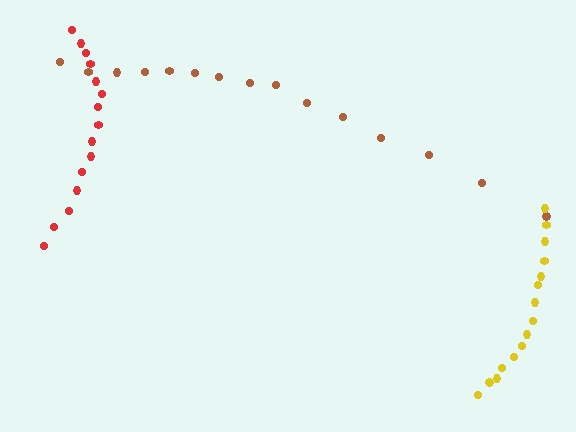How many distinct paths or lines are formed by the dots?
There are 3 distinct paths.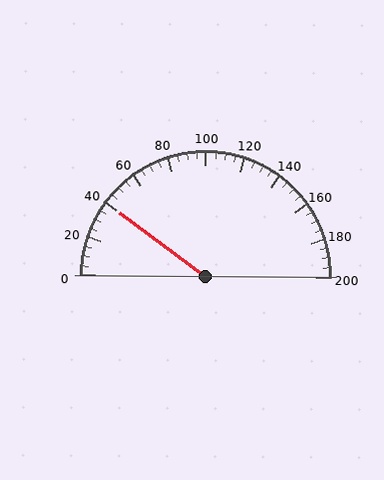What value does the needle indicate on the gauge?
The needle indicates approximately 40.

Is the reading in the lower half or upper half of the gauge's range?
The reading is in the lower half of the range (0 to 200).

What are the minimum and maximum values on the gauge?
The gauge ranges from 0 to 200.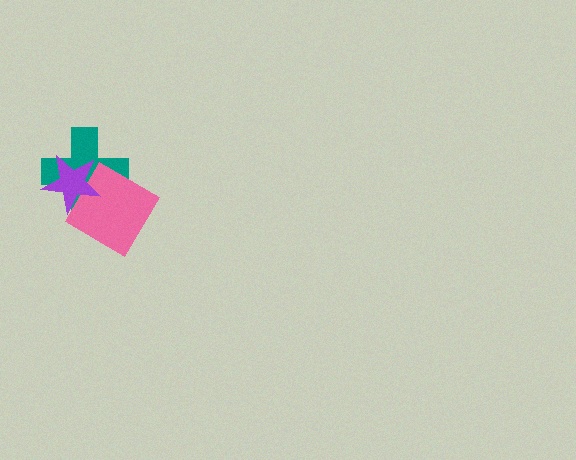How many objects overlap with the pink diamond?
2 objects overlap with the pink diamond.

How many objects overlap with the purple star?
2 objects overlap with the purple star.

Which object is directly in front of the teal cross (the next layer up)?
The pink diamond is directly in front of the teal cross.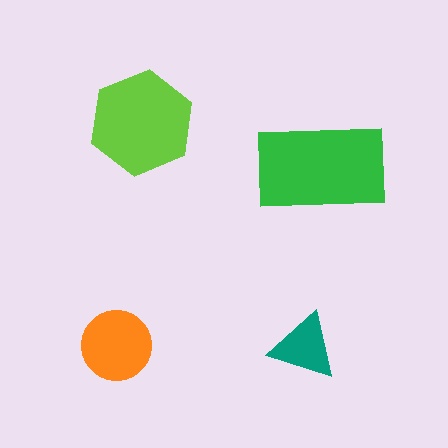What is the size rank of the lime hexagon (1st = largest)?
2nd.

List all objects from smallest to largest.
The teal triangle, the orange circle, the lime hexagon, the green rectangle.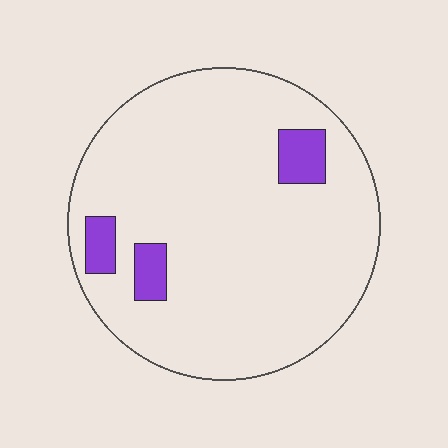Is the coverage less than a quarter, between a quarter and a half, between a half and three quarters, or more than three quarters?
Less than a quarter.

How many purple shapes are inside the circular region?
3.